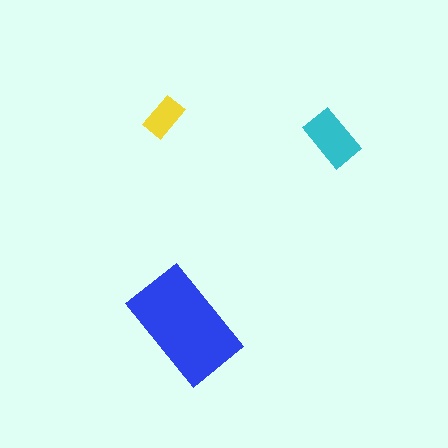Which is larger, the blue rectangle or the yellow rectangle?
The blue one.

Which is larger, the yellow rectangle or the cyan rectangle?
The cyan one.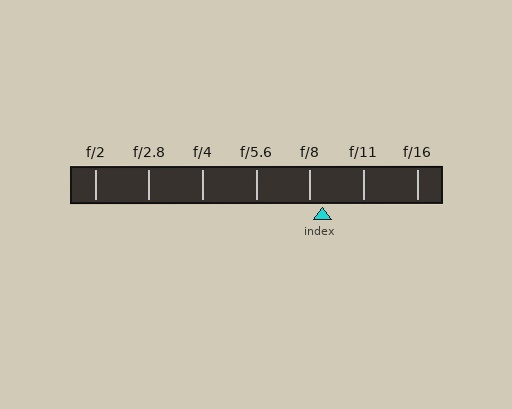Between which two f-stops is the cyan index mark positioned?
The index mark is between f/8 and f/11.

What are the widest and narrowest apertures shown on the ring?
The widest aperture shown is f/2 and the narrowest is f/16.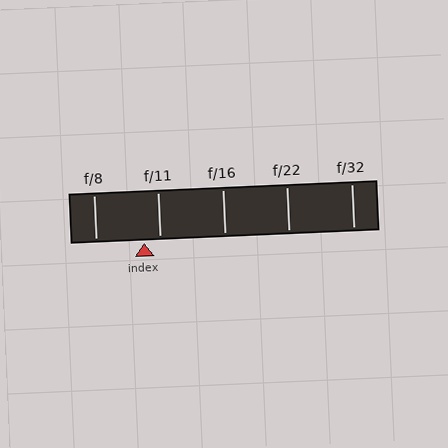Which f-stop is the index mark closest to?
The index mark is closest to f/11.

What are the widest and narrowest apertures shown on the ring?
The widest aperture shown is f/8 and the narrowest is f/32.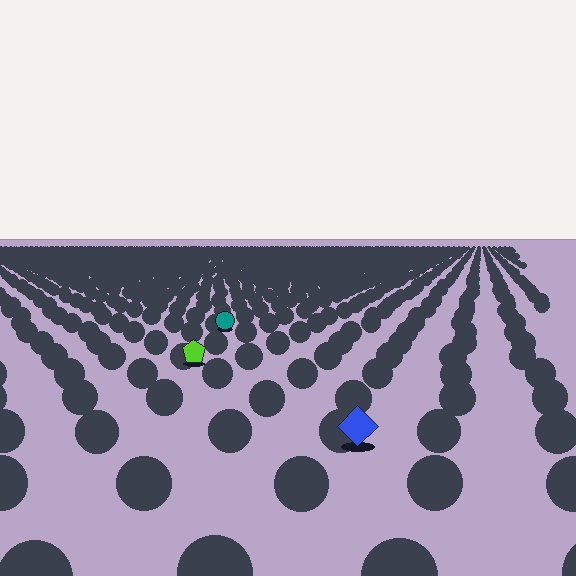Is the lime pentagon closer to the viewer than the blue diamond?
No. The blue diamond is closer — you can tell from the texture gradient: the ground texture is coarser near it.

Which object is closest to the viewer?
The blue diamond is closest. The texture marks near it are larger and more spread out.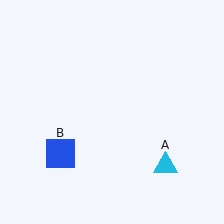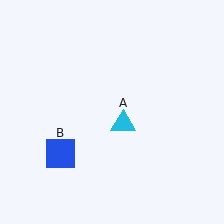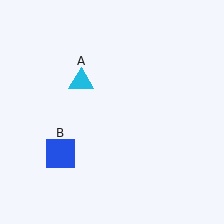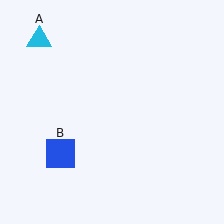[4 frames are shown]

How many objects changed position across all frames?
1 object changed position: cyan triangle (object A).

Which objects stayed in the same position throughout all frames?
Blue square (object B) remained stationary.